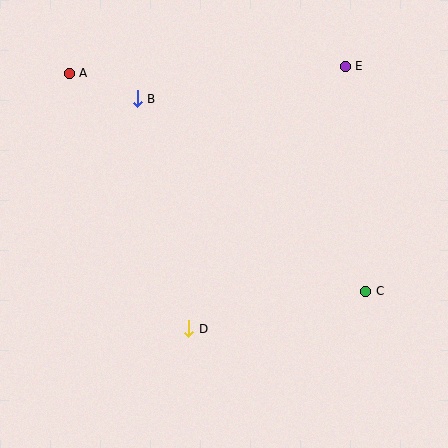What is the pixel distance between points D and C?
The distance between D and C is 181 pixels.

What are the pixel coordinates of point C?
Point C is at (366, 291).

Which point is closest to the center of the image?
Point D at (189, 329) is closest to the center.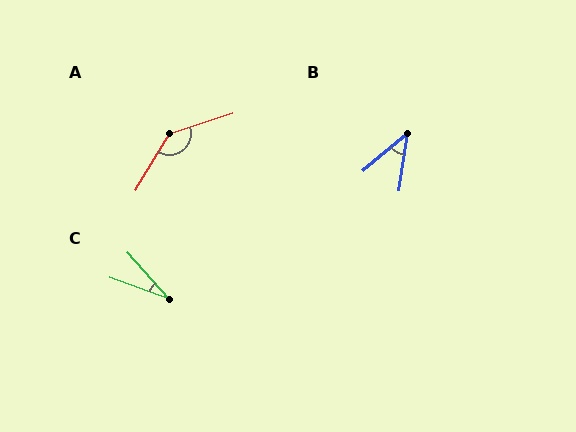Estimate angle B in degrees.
Approximately 41 degrees.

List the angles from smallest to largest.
C (29°), B (41°), A (139°).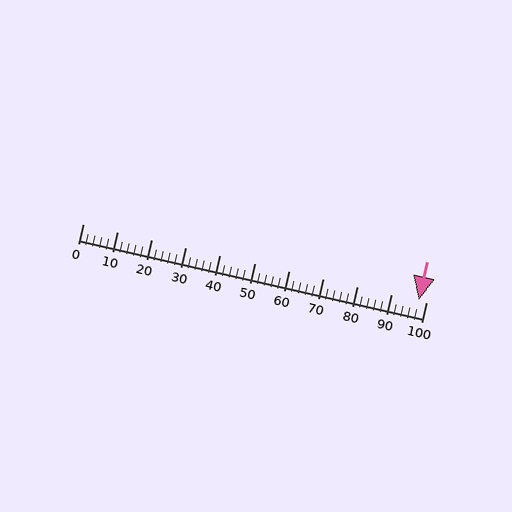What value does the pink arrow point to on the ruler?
The pink arrow points to approximately 98.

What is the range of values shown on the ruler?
The ruler shows values from 0 to 100.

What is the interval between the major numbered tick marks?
The major tick marks are spaced 10 units apart.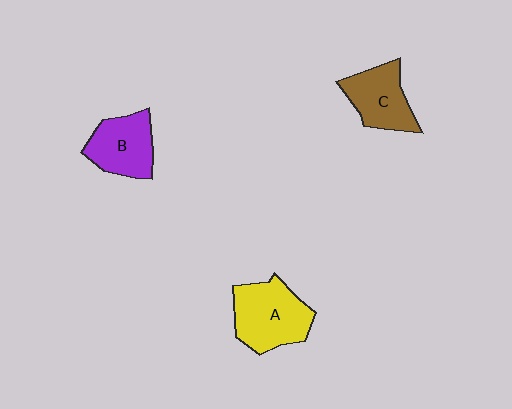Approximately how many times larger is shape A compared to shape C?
Approximately 1.3 times.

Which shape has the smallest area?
Shape C (brown).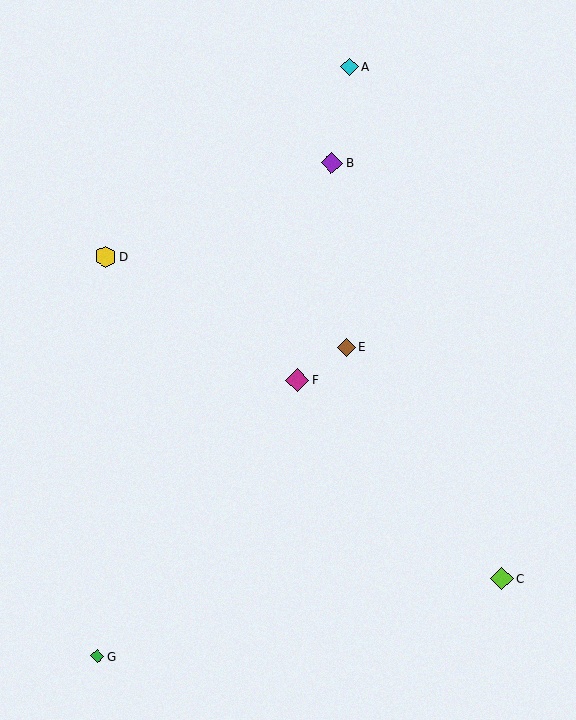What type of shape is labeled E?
Shape E is a brown diamond.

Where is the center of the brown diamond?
The center of the brown diamond is at (347, 347).